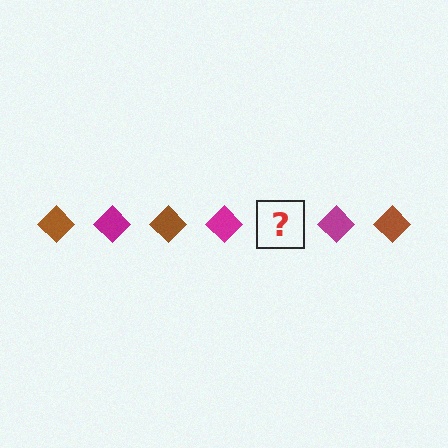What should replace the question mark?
The question mark should be replaced with a brown diamond.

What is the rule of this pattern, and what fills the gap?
The rule is that the pattern cycles through brown, magenta diamonds. The gap should be filled with a brown diamond.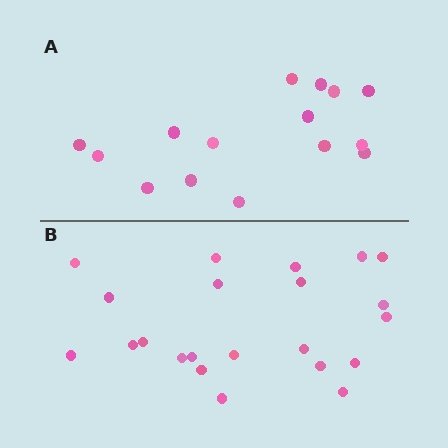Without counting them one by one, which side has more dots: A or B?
Region B (the bottom region) has more dots.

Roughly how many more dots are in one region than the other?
Region B has roughly 8 or so more dots than region A.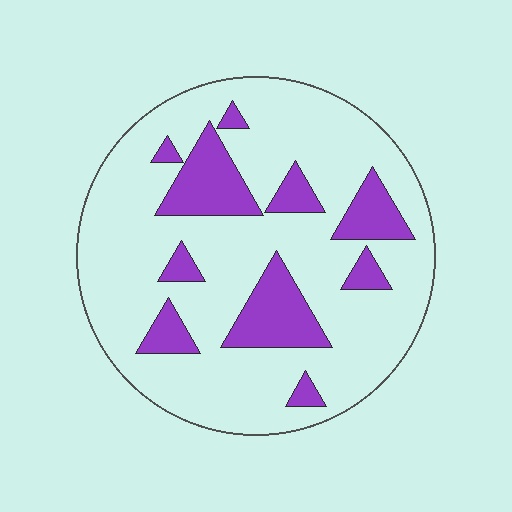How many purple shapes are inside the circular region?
10.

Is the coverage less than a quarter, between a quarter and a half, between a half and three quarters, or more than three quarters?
Less than a quarter.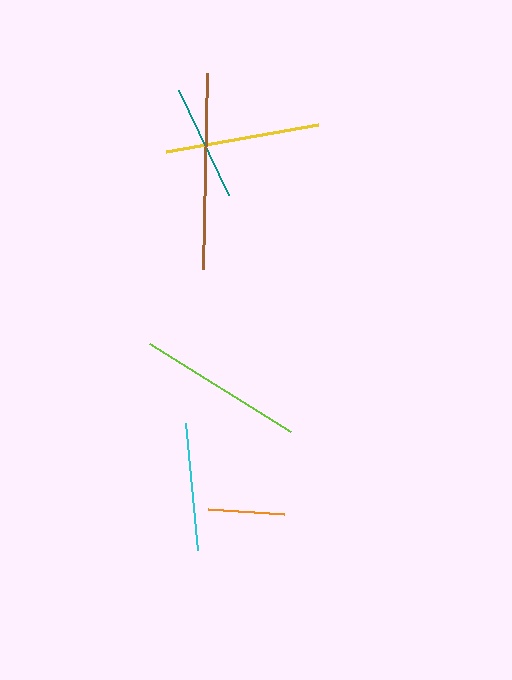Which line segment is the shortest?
The orange line is the shortest at approximately 76 pixels.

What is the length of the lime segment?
The lime segment is approximately 166 pixels long.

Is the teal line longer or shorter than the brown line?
The brown line is longer than the teal line.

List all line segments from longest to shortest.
From longest to shortest: brown, lime, yellow, cyan, teal, orange.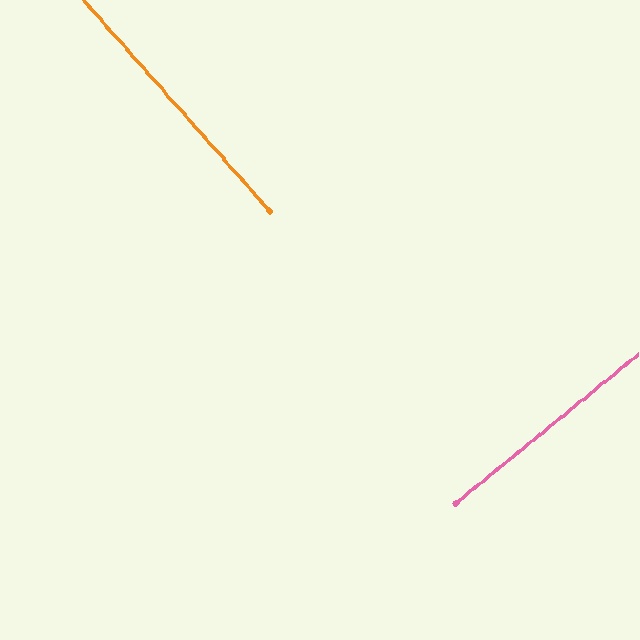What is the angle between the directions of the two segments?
Approximately 88 degrees.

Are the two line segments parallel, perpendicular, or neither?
Perpendicular — they meet at approximately 88°.